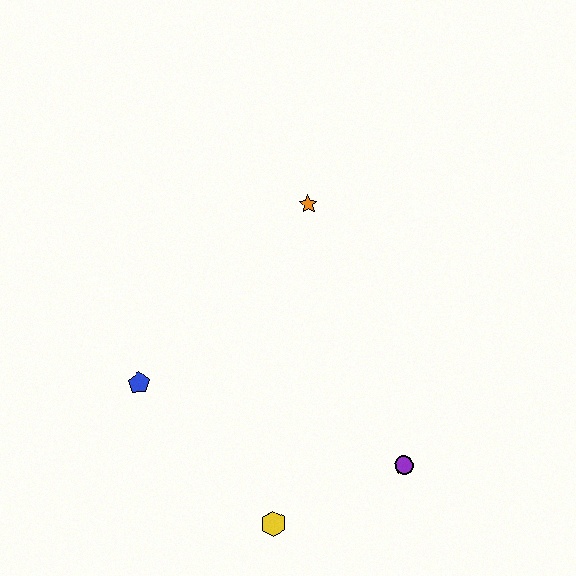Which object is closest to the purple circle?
The yellow hexagon is closest to the purple circle.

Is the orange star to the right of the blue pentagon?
Yes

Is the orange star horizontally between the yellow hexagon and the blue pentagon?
No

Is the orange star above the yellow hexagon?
Yes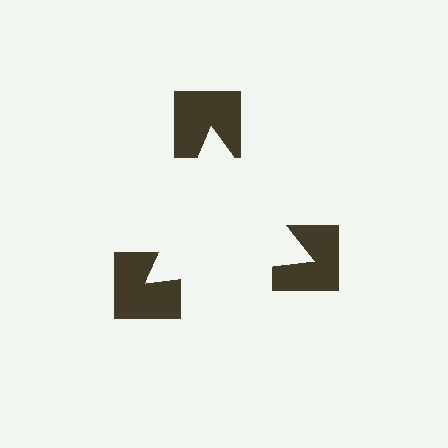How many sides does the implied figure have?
3 sides.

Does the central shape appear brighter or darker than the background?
It typically appears slightly brighter than the background, even though no actual brightness change is drawn.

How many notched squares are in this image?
There are 3 — one at each vertex of the illusory triangle.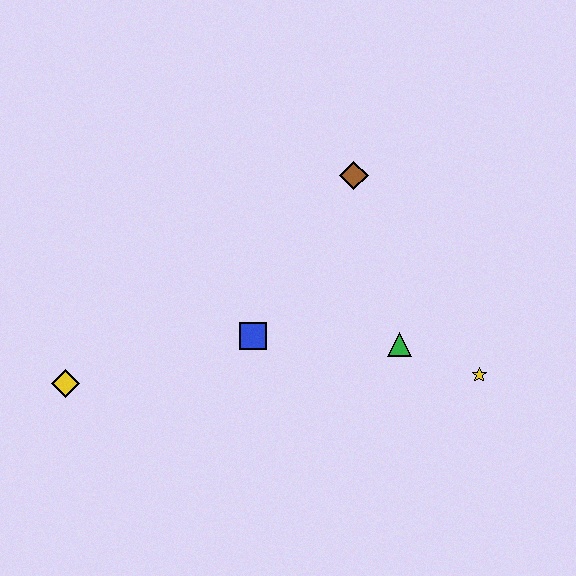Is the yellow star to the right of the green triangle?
Yes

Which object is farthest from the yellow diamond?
The yellow star is farthest from the yellow diamond.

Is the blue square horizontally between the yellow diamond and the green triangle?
Yes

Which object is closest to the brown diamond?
The green triangle is closest to the brown diamond.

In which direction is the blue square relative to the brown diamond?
The blue square is below the brown diamond.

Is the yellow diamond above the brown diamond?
No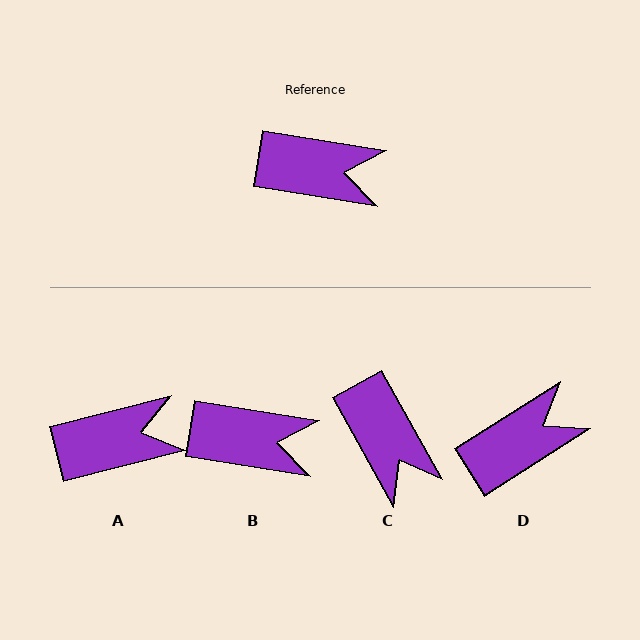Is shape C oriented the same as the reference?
No, it is off by about 52 degrees.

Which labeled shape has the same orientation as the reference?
B.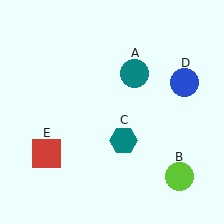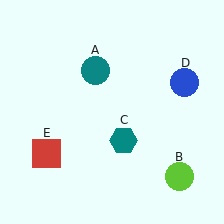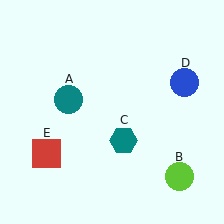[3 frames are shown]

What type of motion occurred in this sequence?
The teal circle (object A) rotated counterclockwise around the center of the scene.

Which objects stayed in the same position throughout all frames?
Lime circle (object B) and teal hexagon (object C) and blue circle (object D) and red square (object E) remained stationary.